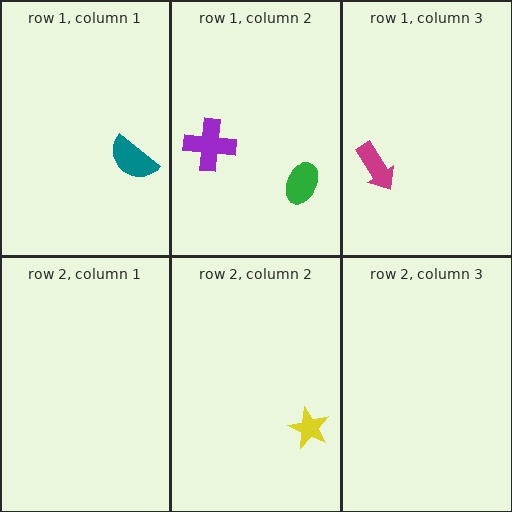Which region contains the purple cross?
The row 1, column 2 region.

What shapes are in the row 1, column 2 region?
The purple cross, the green ellipse.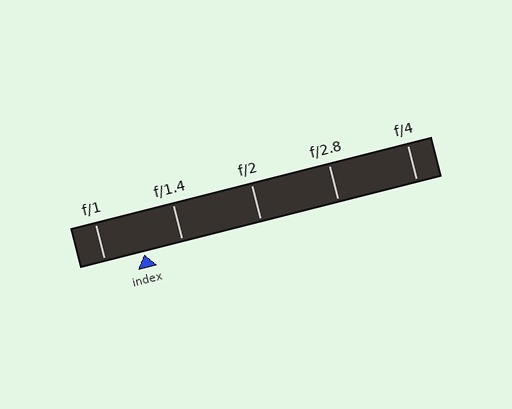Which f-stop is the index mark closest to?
The index mark is closest to f/1.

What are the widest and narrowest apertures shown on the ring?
The widest aperture shown is f/1 and the narrowest is f/4.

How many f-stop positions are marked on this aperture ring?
There are 5 f-stop positions marked.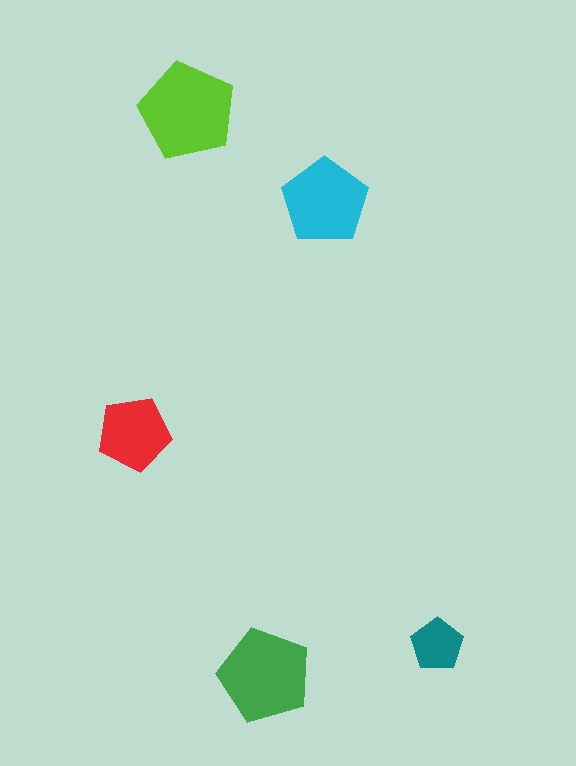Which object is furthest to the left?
The red pentagon is leftmost.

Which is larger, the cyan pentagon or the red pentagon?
The cyan one.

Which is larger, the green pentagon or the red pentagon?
The green one.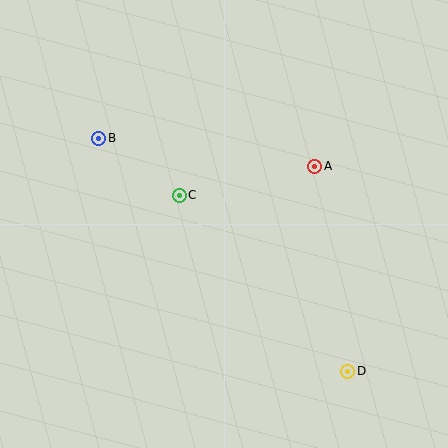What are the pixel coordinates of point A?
Point A is at (315, 166).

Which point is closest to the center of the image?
Point C at (179, 195) is closest to the center.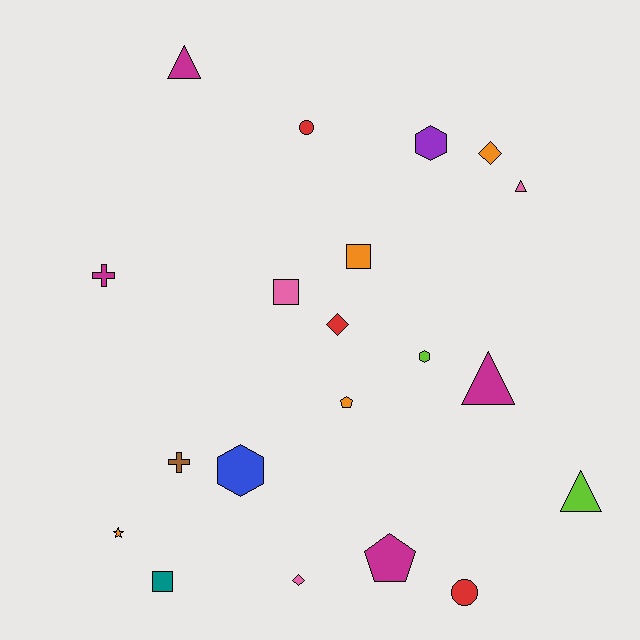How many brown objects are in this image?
There is 1 brown object.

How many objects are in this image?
There are 20 objects.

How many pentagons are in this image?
There are 2 pentagons.